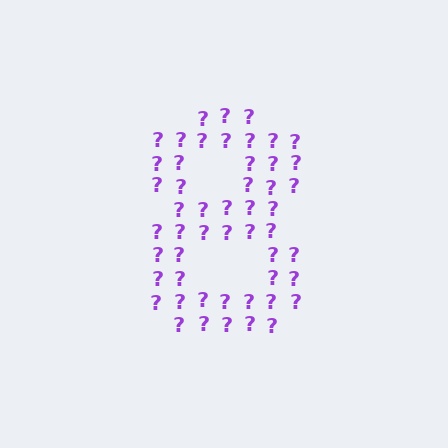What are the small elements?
The small elements are question marks.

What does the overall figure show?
The overall figure shows the digit 8.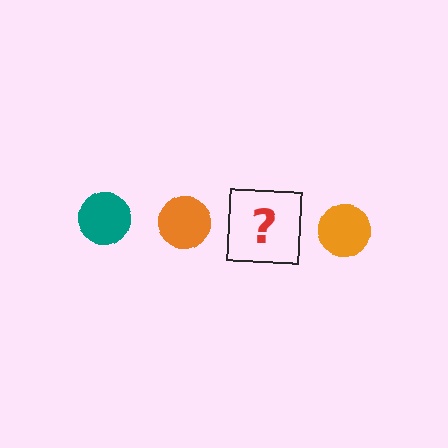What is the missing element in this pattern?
The missing element is a teal circle.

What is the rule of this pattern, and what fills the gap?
The rule is that the pattern cycles through teal, orange circles. The gap should be filled with a teal circle.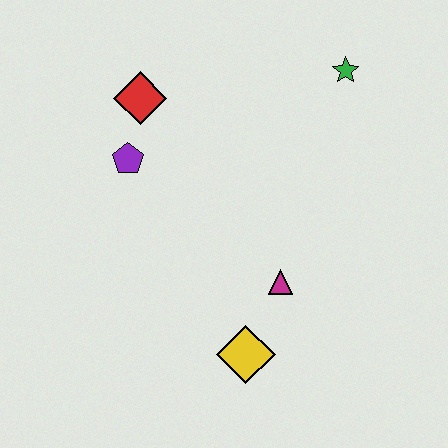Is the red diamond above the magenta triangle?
Yes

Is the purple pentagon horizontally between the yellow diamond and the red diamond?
No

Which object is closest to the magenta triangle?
The yellow diamond is closest to the magenta triangle.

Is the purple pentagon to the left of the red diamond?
Yes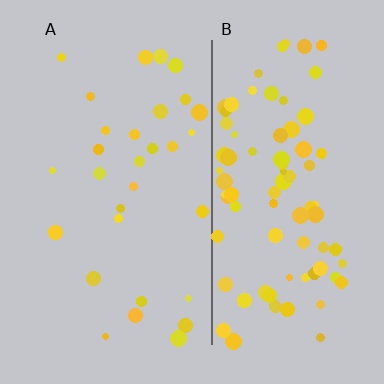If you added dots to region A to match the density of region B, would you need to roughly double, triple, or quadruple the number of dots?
Approximately triple.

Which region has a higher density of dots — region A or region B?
B (the right).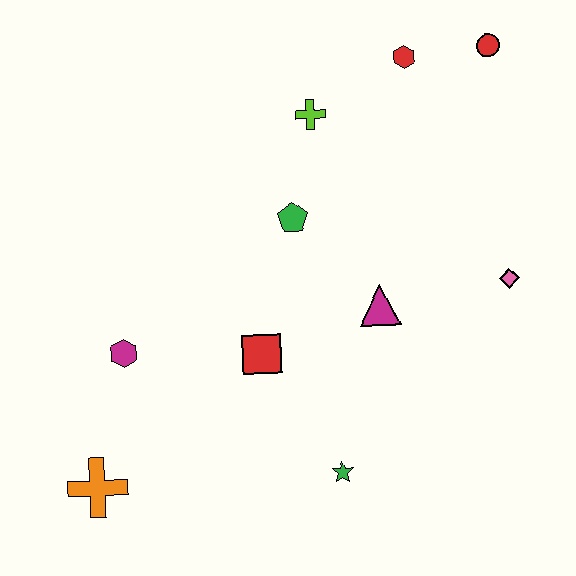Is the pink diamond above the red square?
Yes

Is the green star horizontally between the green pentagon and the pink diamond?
Yes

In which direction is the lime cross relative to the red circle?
The lime cross is to the left of the red circle.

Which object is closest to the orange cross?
The magenta hexagon is closest to the orange cross.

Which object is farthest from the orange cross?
The red circle is farthest from the orange cross.